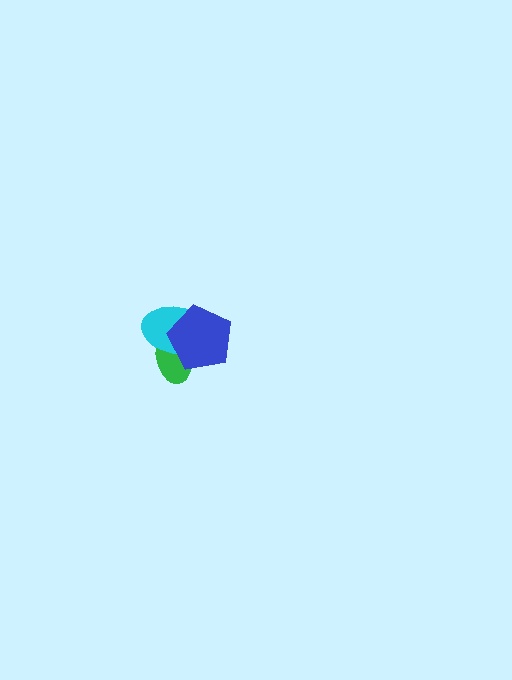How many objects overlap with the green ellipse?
2 objects overlap with the green ellipse.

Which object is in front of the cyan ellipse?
The blue pentagon is in front of the cyan ellipse.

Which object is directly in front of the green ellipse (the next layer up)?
The cyan ellipse is directly in front of the green ellipse.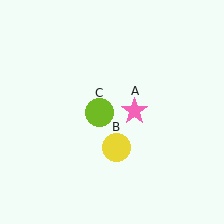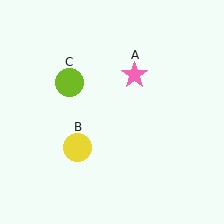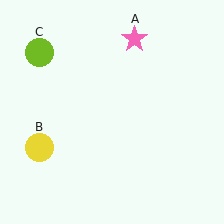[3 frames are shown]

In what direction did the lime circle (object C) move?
The lime circle (object C) moved up and to the left.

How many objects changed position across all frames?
3 objects changed position: pink star (object A), yellow circle (object B), lime circle (object C).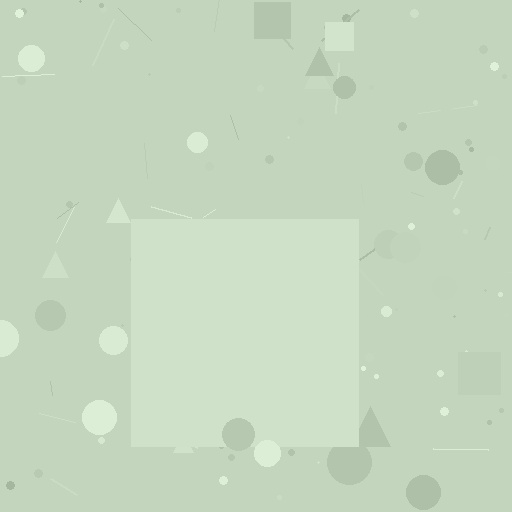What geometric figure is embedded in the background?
A square is embedded in the background.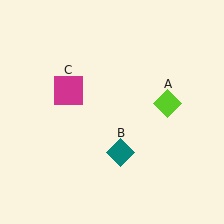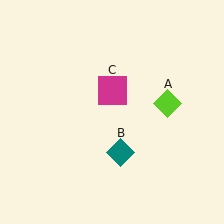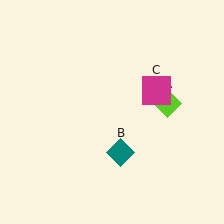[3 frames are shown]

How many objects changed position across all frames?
1 object changed position: magenta square (object C).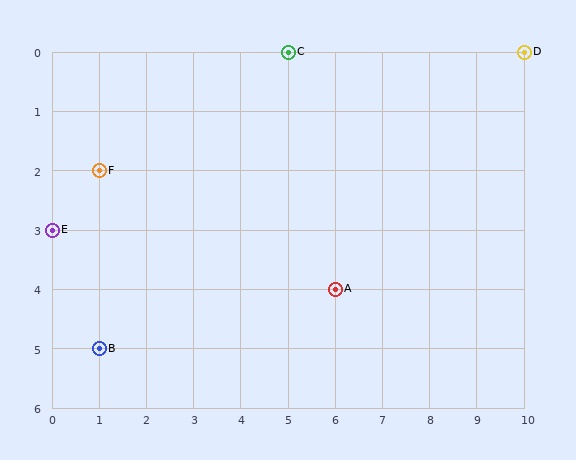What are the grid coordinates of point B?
Point B is at grid coordinates (1, 5).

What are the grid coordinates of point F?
Point F is at grid coordinates (1, 2).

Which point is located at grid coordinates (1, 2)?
Point F is at (1, 2).